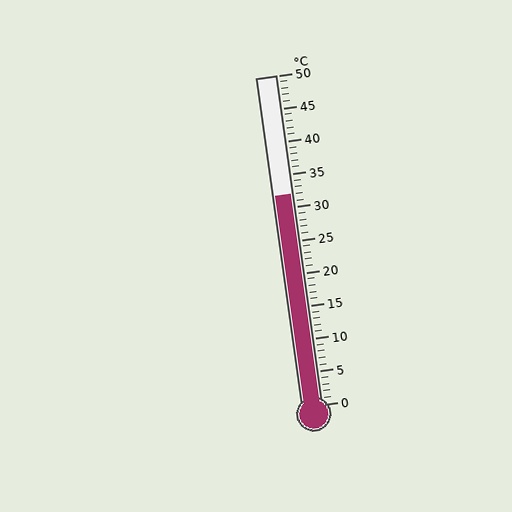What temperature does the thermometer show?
The thermometer shows approximately 32°C.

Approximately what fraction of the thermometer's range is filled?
The thermometer is filled to approximately 65% of its range.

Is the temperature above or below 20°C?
The temperature is above 20°C.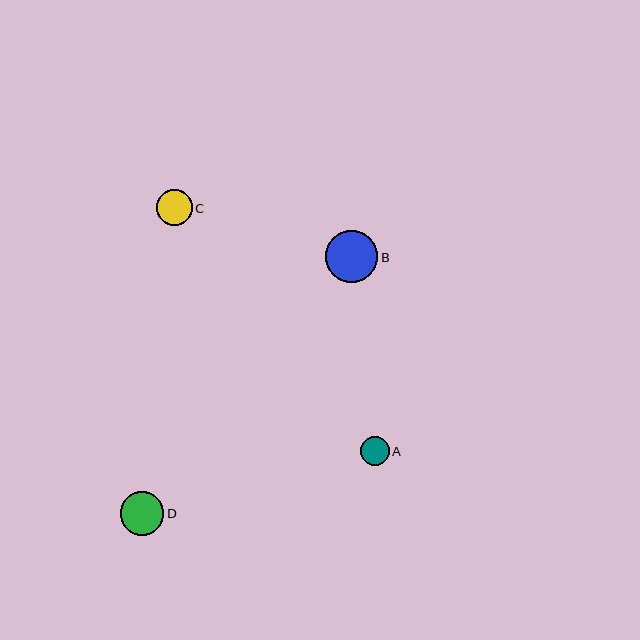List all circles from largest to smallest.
From largest to smallest: B, D, C, A.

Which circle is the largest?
Circle B is the largest with a size of approximately 52 pixels.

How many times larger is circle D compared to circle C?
Circle D is approximately 1.2 times the size of circle C.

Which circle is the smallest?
Circle A is the smallest with a size of approximately 29 pixels.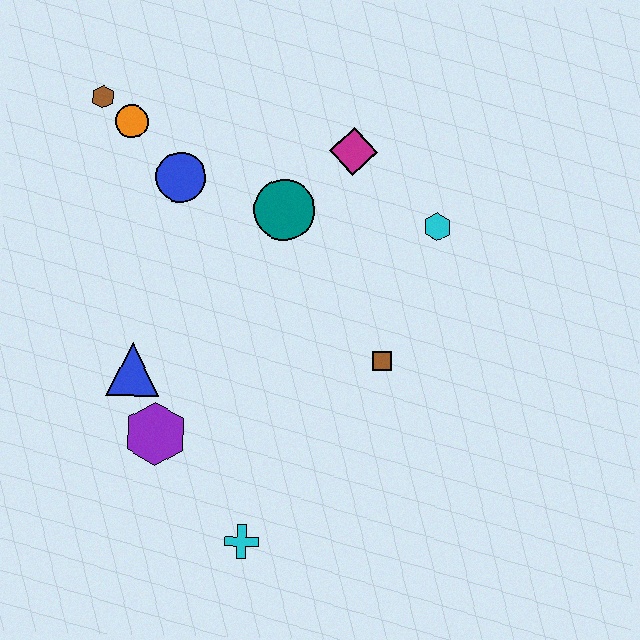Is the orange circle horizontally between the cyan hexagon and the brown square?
No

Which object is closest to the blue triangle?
The purple hexagon is closest to the blue triangle.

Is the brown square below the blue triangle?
No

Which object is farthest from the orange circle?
The cyan cross is farthest from the orange circle.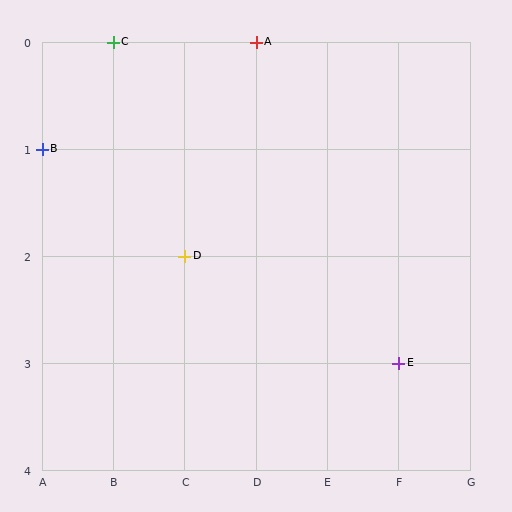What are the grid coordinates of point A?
Point A is at grid coordinates (D, 0).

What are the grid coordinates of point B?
Point B is at grid coordinates (A, 1).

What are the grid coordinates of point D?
Point D is at grid coordinates (C, 2).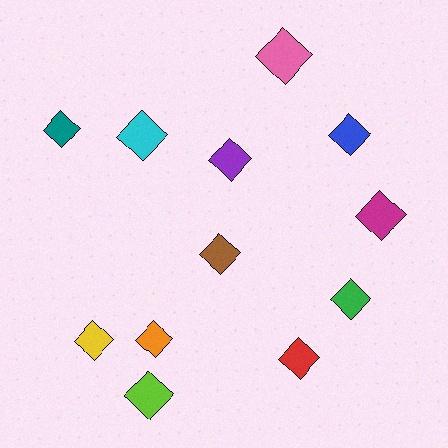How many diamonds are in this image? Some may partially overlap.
There are 12 diamonds.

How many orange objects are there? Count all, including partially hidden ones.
There is 1 orange object.